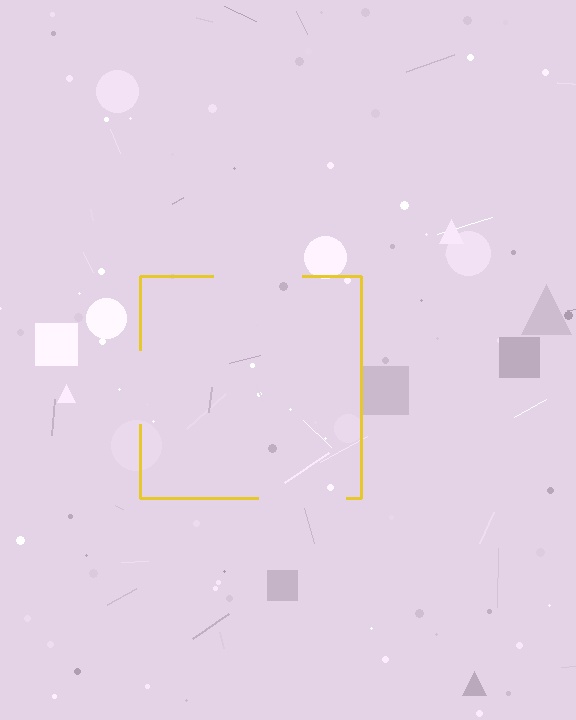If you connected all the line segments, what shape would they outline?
They would outline a square.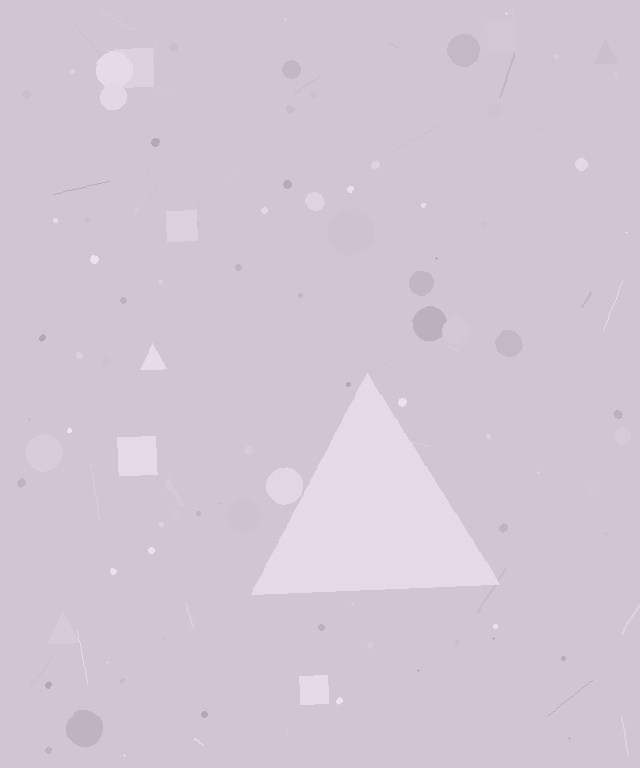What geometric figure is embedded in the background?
A triangle is embedded in the background.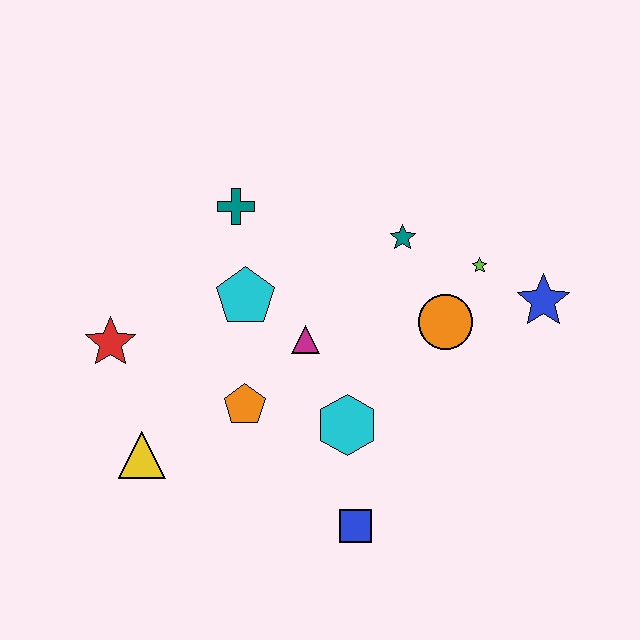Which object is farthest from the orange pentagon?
The blue star is farthest from the orange pentagon.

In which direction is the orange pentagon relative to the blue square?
The orange pentagon is above the blue square.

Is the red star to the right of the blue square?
No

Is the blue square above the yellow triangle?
No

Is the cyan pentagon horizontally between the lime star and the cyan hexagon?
No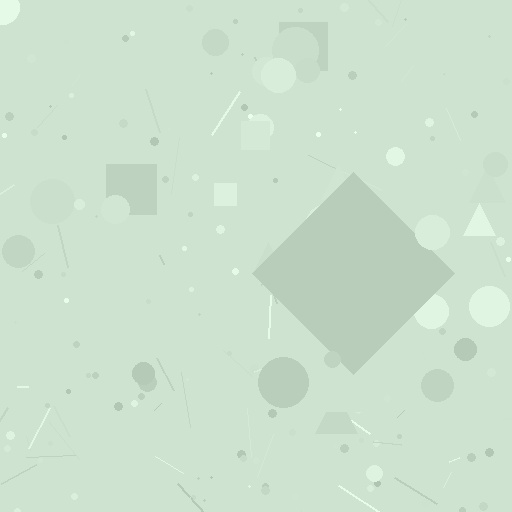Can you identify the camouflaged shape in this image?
The camouflaged shape is a diamond.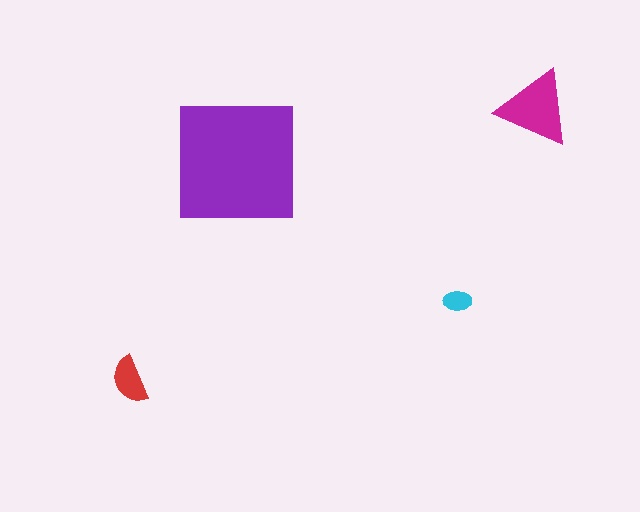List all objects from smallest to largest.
The cyan ellipse, the red semicircle, the magenta triangle, the purple square.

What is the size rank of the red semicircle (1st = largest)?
3rd.